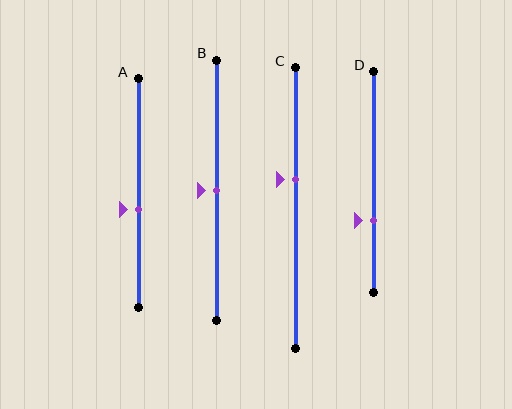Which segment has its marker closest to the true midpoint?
Segment B has its marker closest to the true midpoint.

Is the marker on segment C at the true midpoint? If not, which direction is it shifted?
No, the marker on segment C is shifted upward by about 10% of the segment length.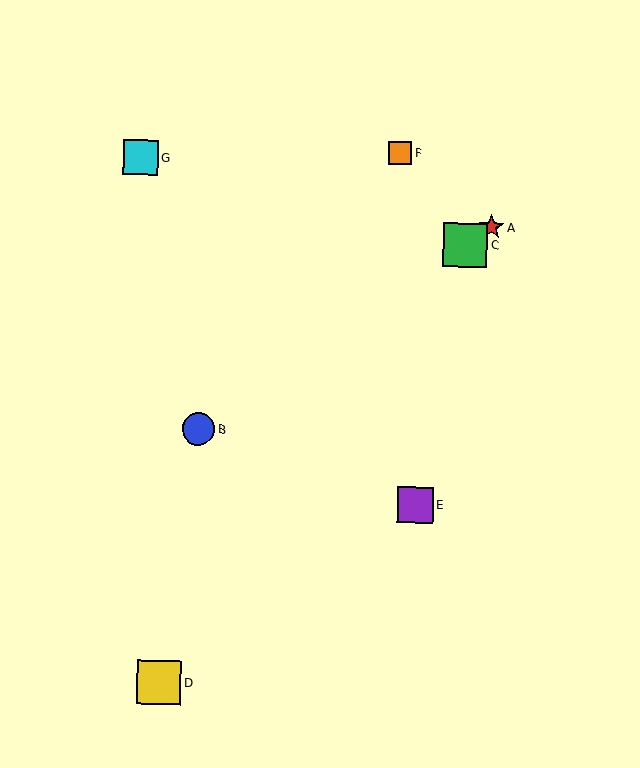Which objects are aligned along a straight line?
Objects A, B, C are aligned along a straight line.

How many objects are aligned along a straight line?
3 objects (A, B, C) are aligned along a straight line.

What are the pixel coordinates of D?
Object D is at (159, 682).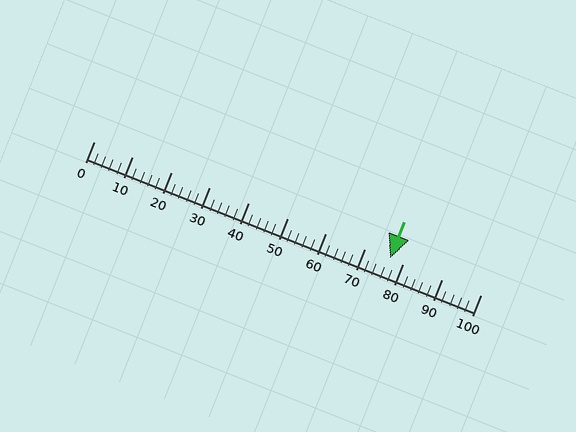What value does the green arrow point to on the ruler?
The green arrow points to approximately 76.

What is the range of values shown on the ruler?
The ruler shows values from 0 to 100.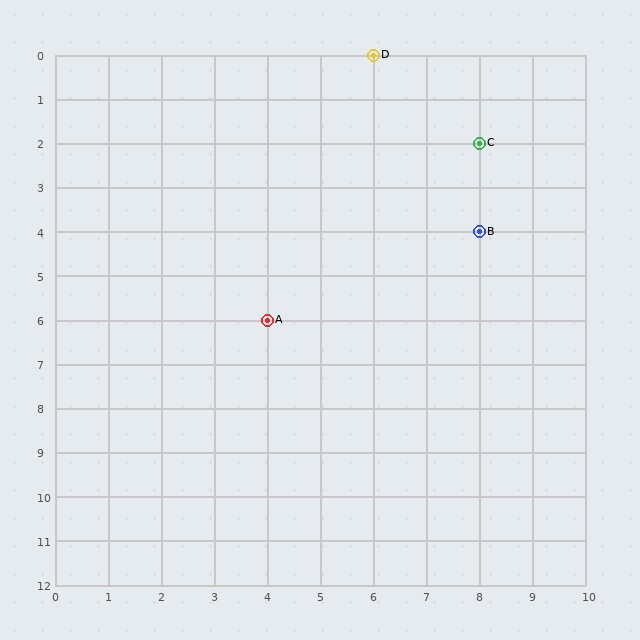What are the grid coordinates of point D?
Point D is at grid coordinates (6, 0).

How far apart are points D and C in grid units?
Points D and C are 2 columns and 2 rows apart (about 2.8 grid units diagonally).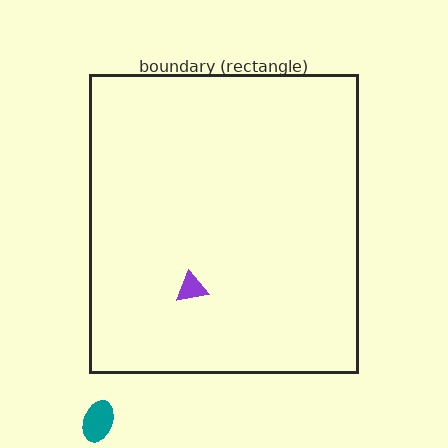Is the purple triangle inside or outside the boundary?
Inside.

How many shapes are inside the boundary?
1 inside, 1 outside.